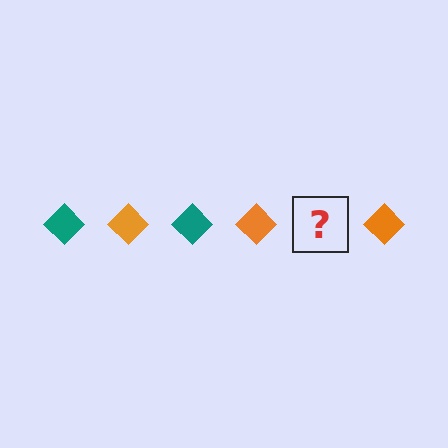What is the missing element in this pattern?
The missing element is a teal diamond.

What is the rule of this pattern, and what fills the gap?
The rule is that the pattern cycles through teal, orange diamonds. The gap should be filled with a teal diamond.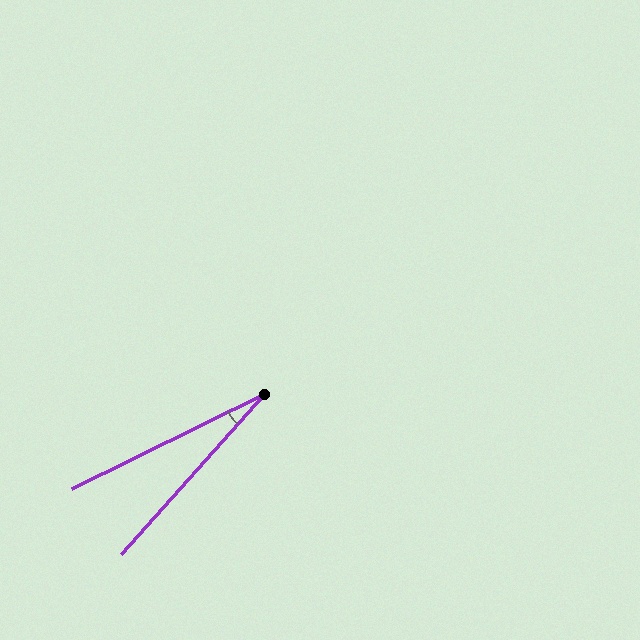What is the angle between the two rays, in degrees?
Approximately 22 degrees.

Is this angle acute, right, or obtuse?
It is acute.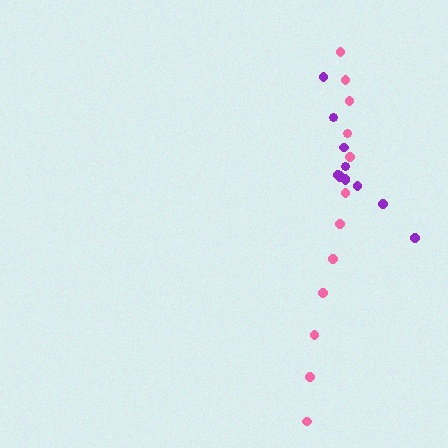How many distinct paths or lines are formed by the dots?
There are 2 distinct paths.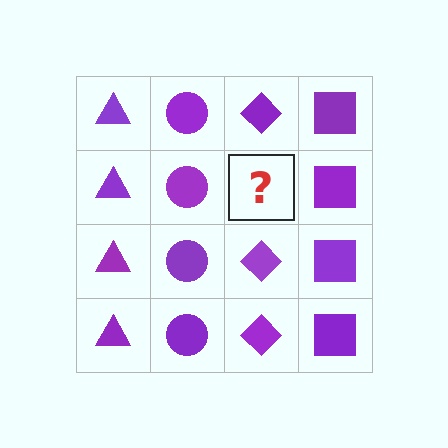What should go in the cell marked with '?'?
The missing cell should contain a purple diamond.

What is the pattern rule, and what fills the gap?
The rule is that each column has a consistent shape. The gap should be filled with a purple diamond.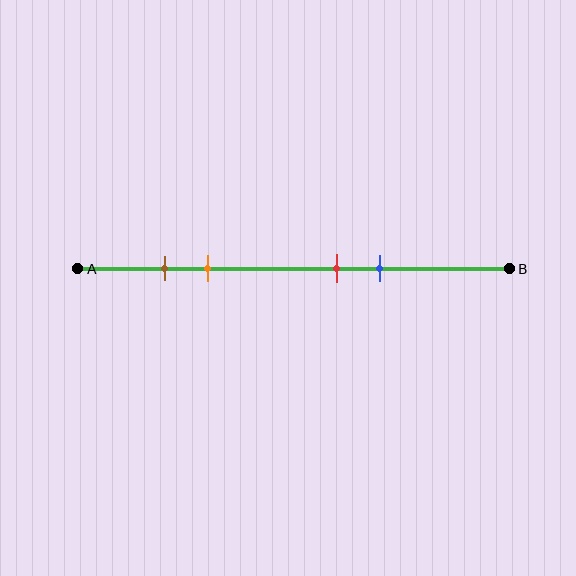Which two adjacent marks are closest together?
The brown and orange marks are the closest adjacent pair.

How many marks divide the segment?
There are 4 marks dividing the segment.